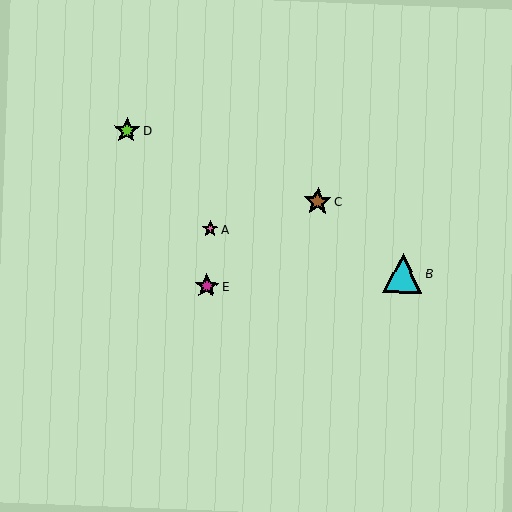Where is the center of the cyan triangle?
The center of the cyan triangle is at (402, 273).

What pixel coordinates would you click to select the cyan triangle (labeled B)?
Click at (402, 273) to select the cyan triangle B.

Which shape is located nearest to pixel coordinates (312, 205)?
The brown star (labeled C) at (318, 201) is nearest to that location.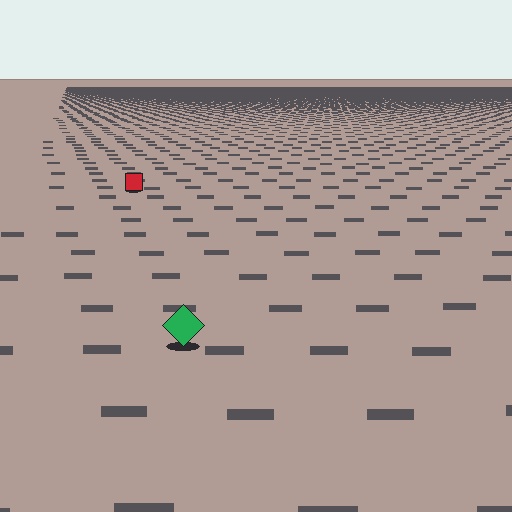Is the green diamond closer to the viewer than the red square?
Yes. The green diamond is closer — you can tell from the texture gradient: the ground texture is coarser near it.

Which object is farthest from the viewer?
The red square is farthest from the viewer. It appears smaller and the ground texture around it is denser.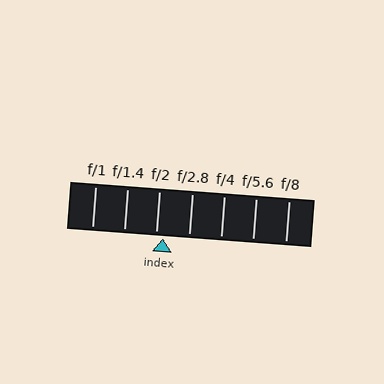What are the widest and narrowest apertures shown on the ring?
The widest aperture shown is f/1 and the narrowest is f/8.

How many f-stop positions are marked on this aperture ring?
There are 7 f-stop positions marked.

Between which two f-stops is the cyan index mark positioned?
The index mark is between f/2 and f/2.8.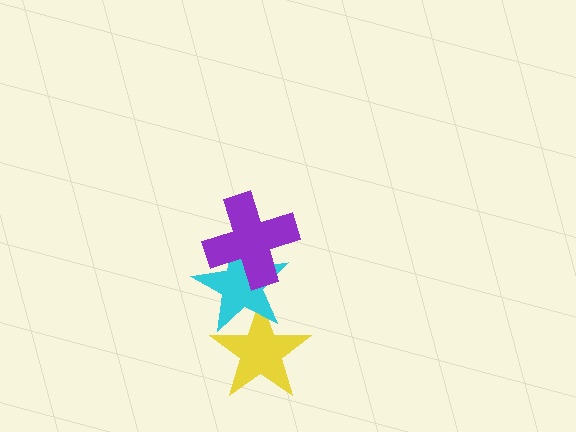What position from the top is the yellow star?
The yellow star is 3rd from the top.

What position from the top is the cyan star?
The cyan star is 2nd from the top.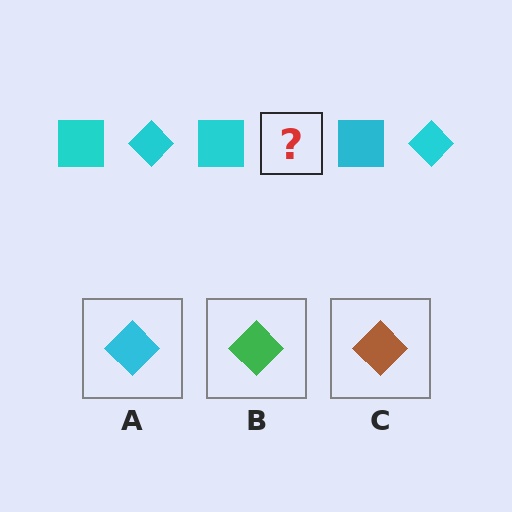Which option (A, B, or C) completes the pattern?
A.